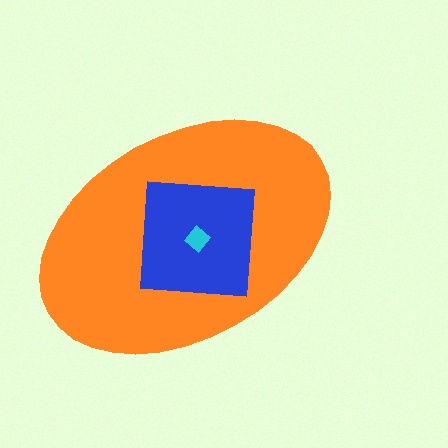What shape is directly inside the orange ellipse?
The blue square.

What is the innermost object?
The cyan diamond.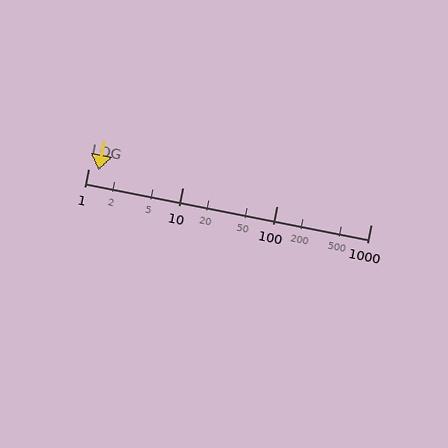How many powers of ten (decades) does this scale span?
The scale spans 3 decades, from 1 to 1000.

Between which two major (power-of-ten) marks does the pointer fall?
The pointer is between 1 and 10.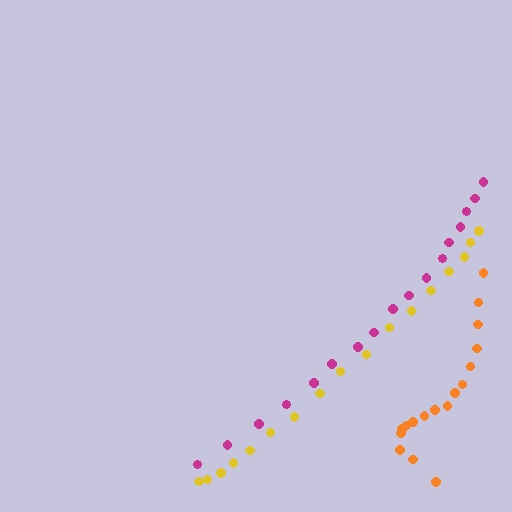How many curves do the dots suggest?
There are 3 distinct paths.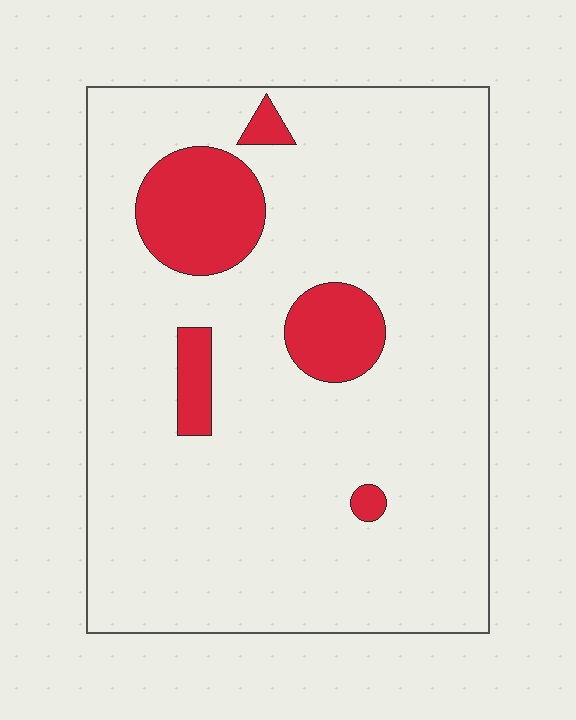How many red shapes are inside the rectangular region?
5.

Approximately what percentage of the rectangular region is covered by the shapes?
Approximately 15%.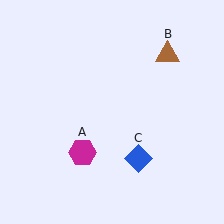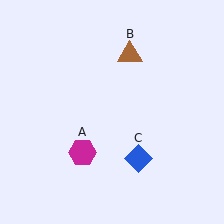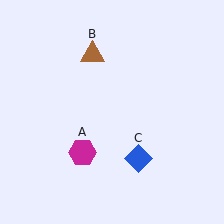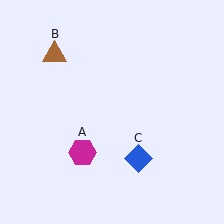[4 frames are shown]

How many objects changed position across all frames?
1 object changed position: brown triangle (object B).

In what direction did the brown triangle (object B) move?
The brown triangle (object B) moved left.